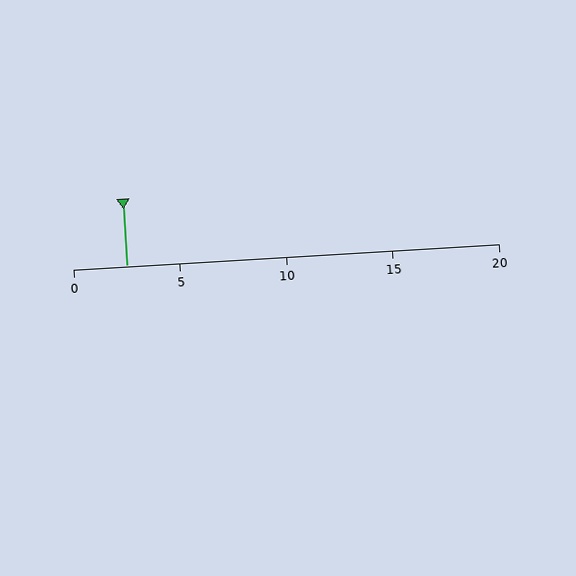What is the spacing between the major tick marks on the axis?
The major ticks are spaced 5 apart.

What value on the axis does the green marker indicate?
The marker indicates approximately 2.5.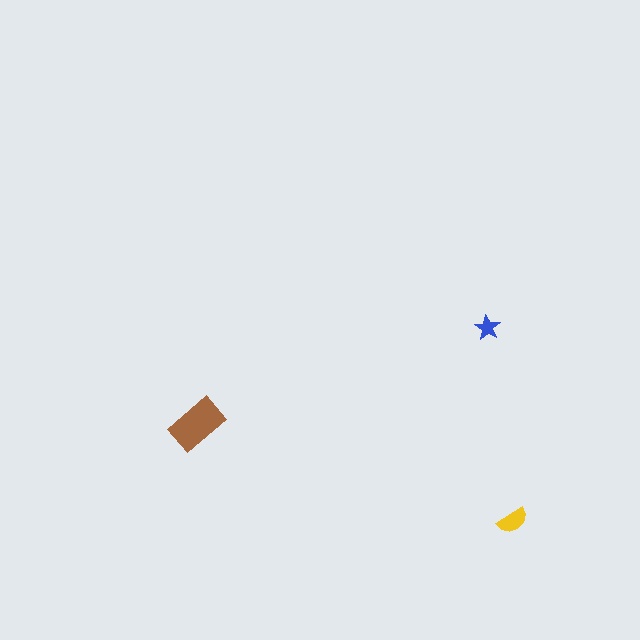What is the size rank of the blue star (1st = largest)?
3rd.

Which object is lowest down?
The yellow semicircle is bottommost.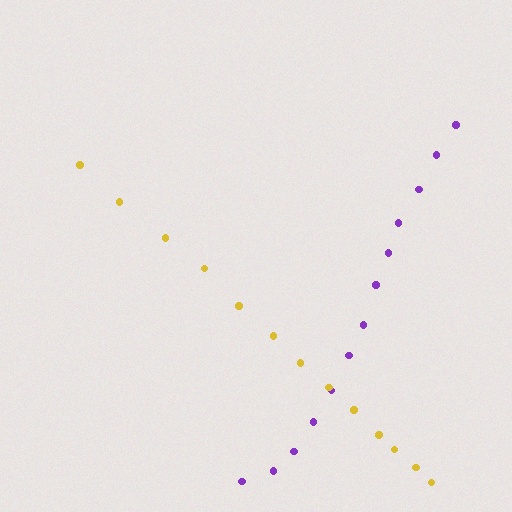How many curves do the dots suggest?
There are 2 distinct paths.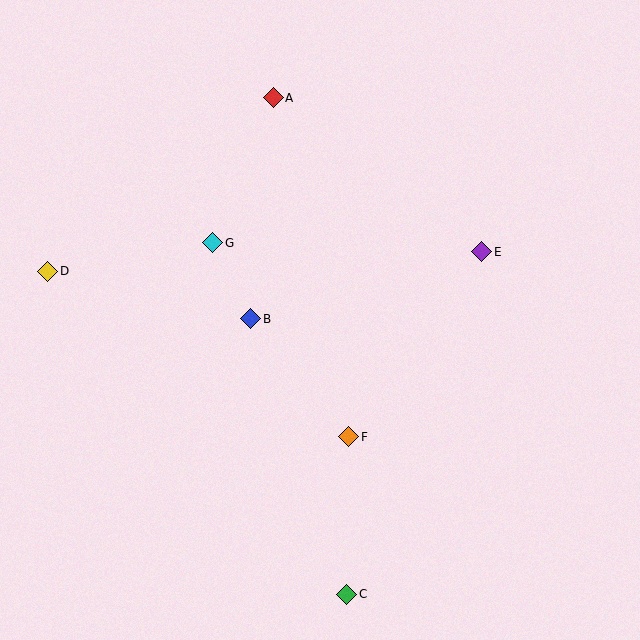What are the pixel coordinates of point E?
Point E is at (482, 252).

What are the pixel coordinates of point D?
Point D is at (48, 271).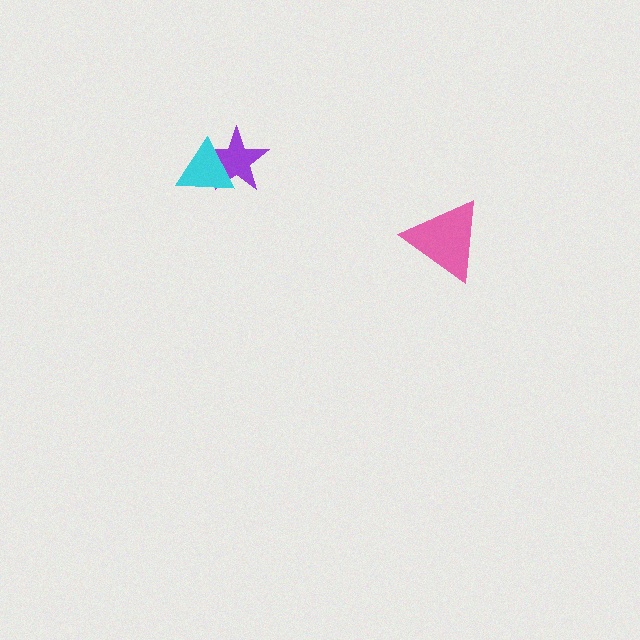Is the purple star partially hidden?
Yes, it is partially covered by another shape.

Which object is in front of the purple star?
The cyan triangle is in front of the purple star.